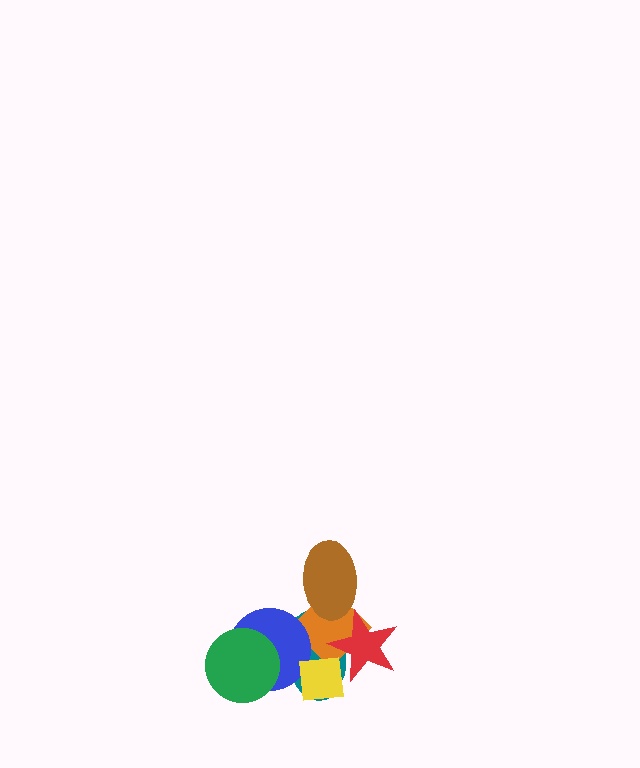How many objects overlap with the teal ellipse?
6 objects overlap with the teal ellipse.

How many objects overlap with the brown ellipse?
2 objects overlap with the brown ellipse.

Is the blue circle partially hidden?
Yes, it is partially covered by another shape.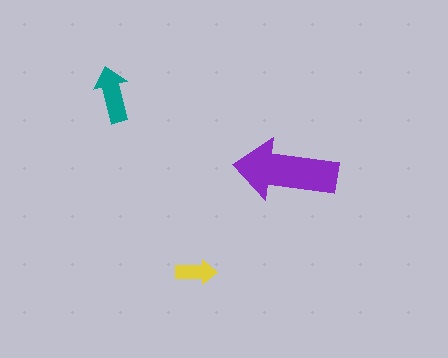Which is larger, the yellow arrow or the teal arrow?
The teal one.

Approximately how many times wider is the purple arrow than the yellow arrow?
About 2.5 times wider.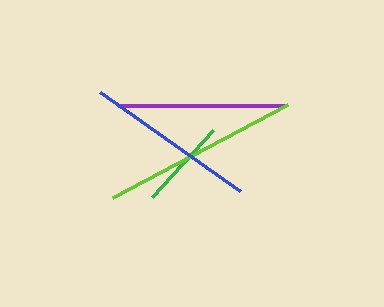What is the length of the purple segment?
The purple segment is approximately 168 pixels long.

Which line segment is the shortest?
The green line is the shortest at approximately 90 pixels.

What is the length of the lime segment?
The lime segment is approximately 198 pixels long.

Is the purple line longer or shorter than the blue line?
The blue line is longer than the purple line.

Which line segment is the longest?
The lime line is the longest at approximately 198 pixels.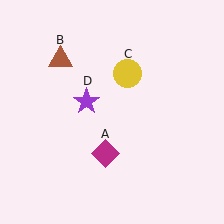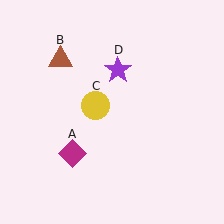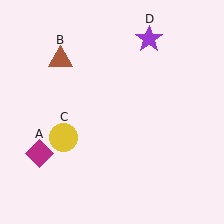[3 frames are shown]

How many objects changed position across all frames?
3 objects changed position: magenta diamond (object A), yellow circle (object C), purple star (object D).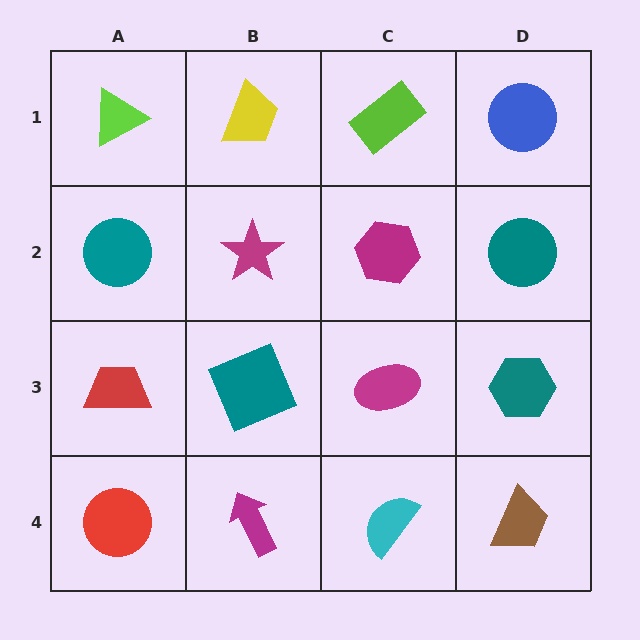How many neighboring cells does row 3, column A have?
3.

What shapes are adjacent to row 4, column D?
A teal hexagon (row 3, column D), a cyan semicircle (row 4, column C).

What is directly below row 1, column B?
A magenta star.